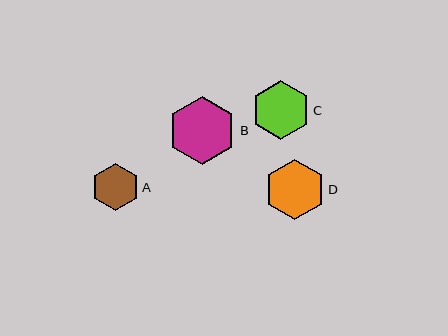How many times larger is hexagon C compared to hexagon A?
Hexagon C is approximately 1.2 times the size of hexagon A.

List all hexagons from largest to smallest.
From largest to smallest: B, D, C, A.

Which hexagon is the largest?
Hexagon B is the largest with a size of approximately 68 pixels.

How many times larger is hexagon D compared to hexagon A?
Hexagon D is approximately 1.3 times the size of hexagon A.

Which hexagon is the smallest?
Hexagon A is the smallest with a size of approximately 48 pixels.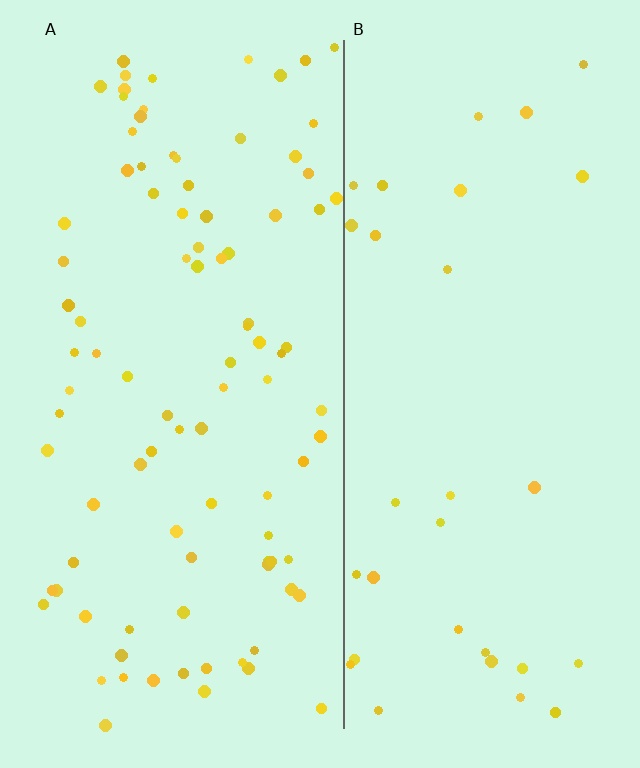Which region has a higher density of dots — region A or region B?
A (the left).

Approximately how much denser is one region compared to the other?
Approximately 3.0× — region A over region B.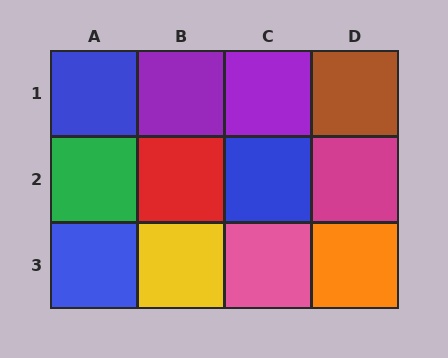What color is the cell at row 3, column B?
Yellow.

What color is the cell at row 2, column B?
Red.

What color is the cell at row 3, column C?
Pink.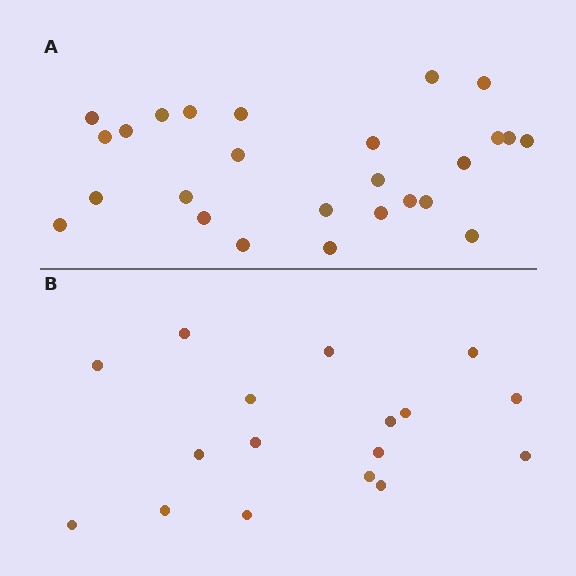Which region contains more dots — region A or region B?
Region A (the top region) has more dots.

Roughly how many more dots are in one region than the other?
Region A has roughly 8 or so more dots than region B.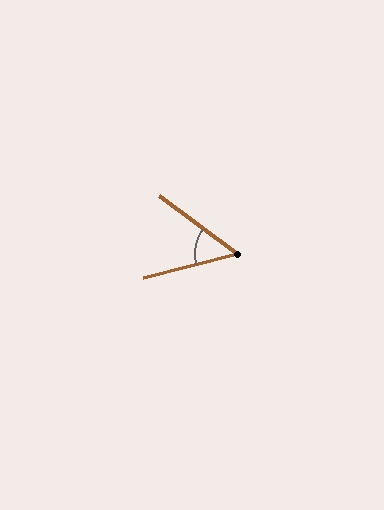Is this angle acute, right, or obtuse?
It is acute.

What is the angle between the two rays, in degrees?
Approximately 51 degrees.